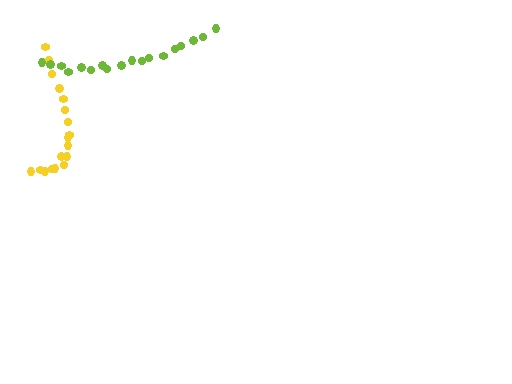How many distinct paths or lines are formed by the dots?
There are 2 distinct paths.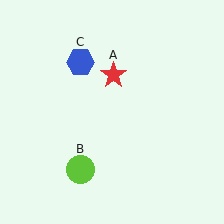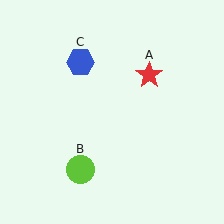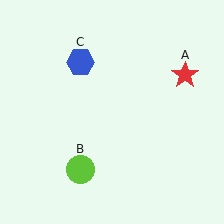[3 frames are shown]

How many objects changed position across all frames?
1 object changed position: red star (object A).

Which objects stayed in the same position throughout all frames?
Lime circle (object B) and blue hexagon (object C) remained stationary.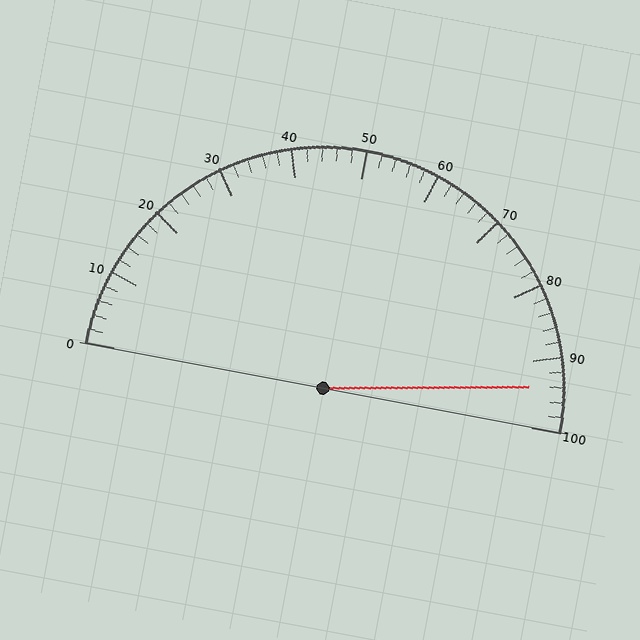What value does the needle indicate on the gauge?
The needle indicates approximately 94.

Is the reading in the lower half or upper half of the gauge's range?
The reading is in the upper half of the range (0 to 100).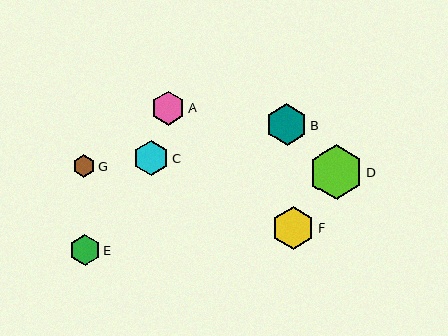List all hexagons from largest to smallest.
From largest to smallest: D, F, B, C, A, E, G.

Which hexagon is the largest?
Hexagon D is the largest with a size of approximately 54 pixels.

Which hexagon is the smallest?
Hexagon G is the smallest with a size of approximately 22 pixels.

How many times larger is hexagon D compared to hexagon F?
Hexagon D is approximately 1.3 times the size of hexagon F.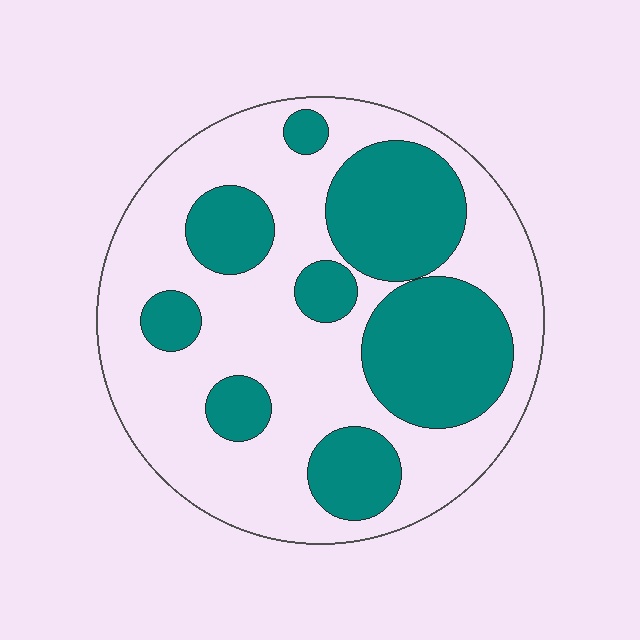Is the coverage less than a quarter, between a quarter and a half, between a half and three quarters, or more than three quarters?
Between a quarter and a half.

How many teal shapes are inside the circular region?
8.